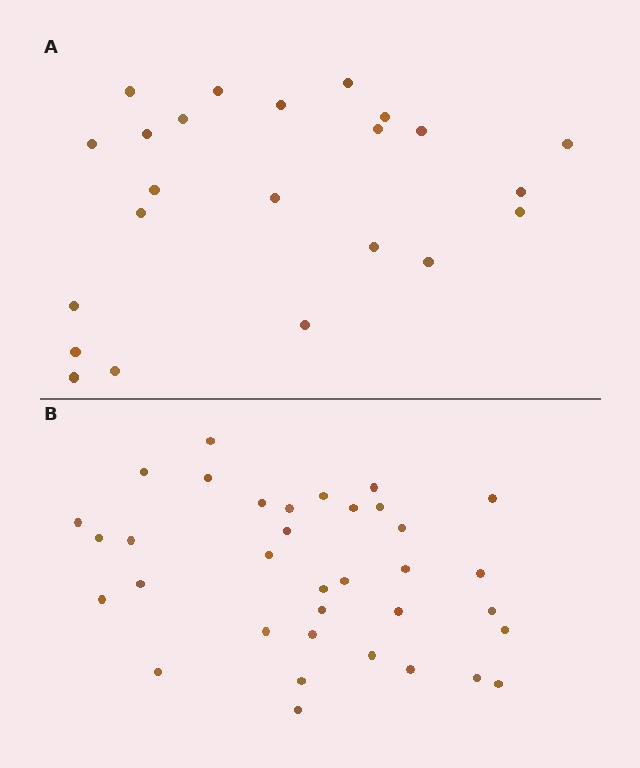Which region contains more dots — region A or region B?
Region B (the bottom region) has more dots.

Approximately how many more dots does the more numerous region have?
Region B has roughly 12 or so more dots than region A.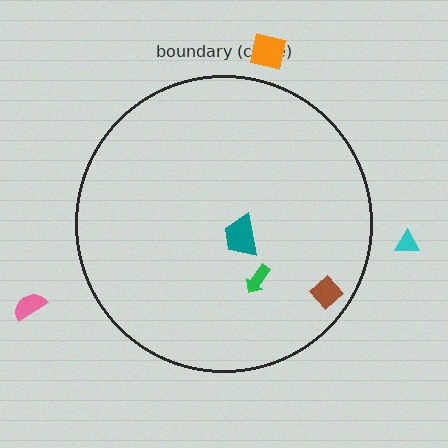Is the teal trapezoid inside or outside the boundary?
Inside.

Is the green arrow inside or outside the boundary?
Inside.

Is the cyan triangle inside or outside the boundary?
Outside.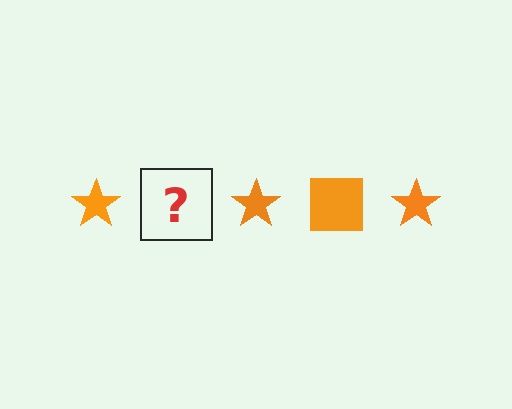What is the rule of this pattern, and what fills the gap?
The rule is that the pattern cycles through star, square shapes in orange. The gap should be filled with an orange square.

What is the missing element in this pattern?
The missing element is an orange square.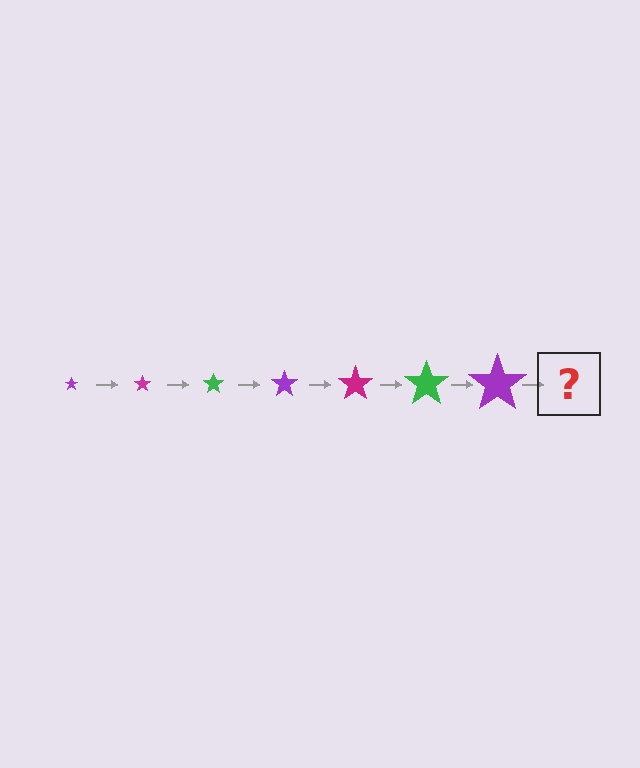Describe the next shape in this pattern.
It should be a magenta star, larger than the previous one.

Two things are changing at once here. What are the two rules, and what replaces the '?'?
The two rules are that the star grows larger each step and the color cycles through purple, magenta, and green. The '?' should be a magenta star, larger than the previous one.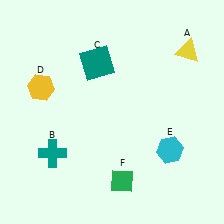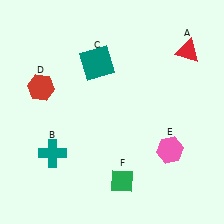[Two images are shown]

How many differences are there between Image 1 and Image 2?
There are 3 differences between the two images.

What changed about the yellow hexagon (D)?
In Image 1, D is yellow. In Image 2, it changed to red.